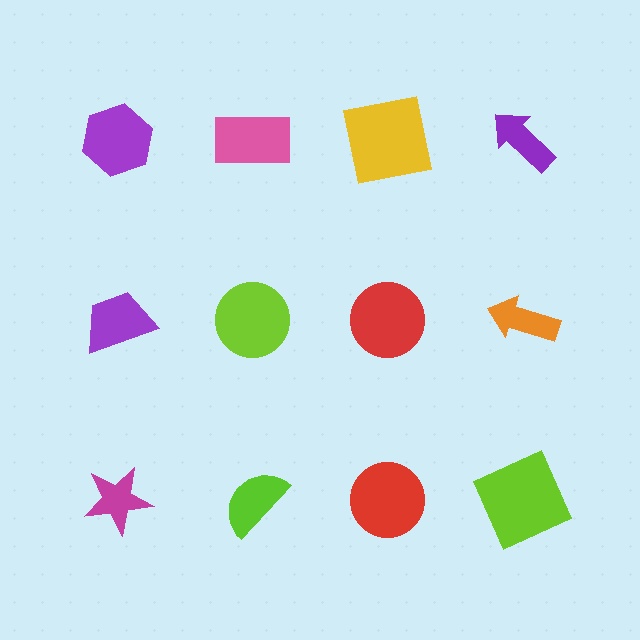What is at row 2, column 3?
A red circle.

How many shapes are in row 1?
4 shapes.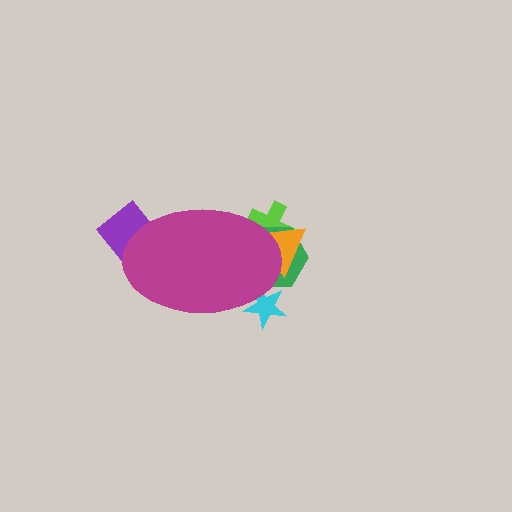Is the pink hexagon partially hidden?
Yes, the pink hexagon is partially hidden behind the magenta ellipse.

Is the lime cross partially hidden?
Yes, the lime cross is partially hidden behind the magenta ellipse.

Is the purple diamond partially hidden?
Yes, the purple diamond is partially hidden behind the magenta ellipse.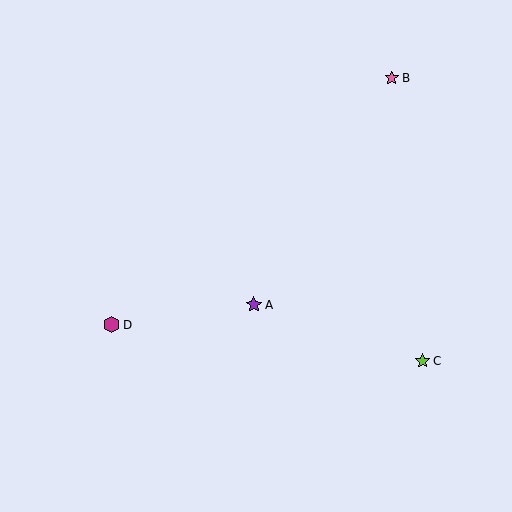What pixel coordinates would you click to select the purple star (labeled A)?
Click at (254, 305) to select the purple star A.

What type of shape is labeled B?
Shape B is a pink star.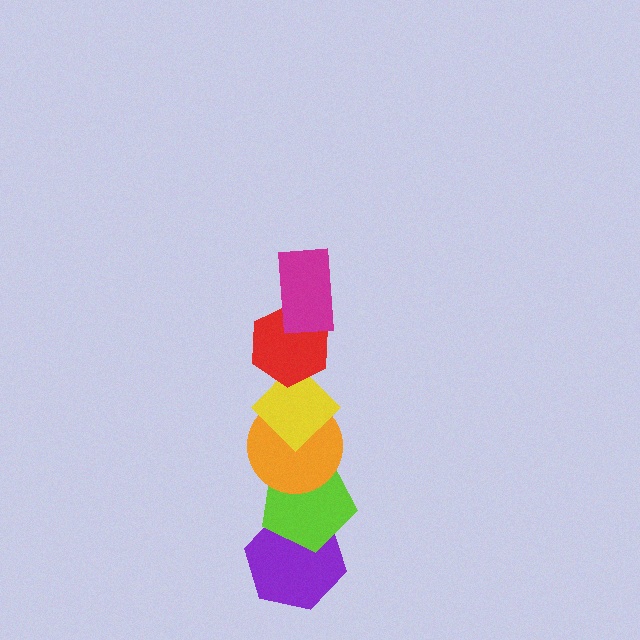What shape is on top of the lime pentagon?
The orange circle is on top of the lime pentagon.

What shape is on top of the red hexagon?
The magenta rectangle is on top of the red hexagon.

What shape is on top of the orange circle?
The yellow diamond is on top of the orange circle.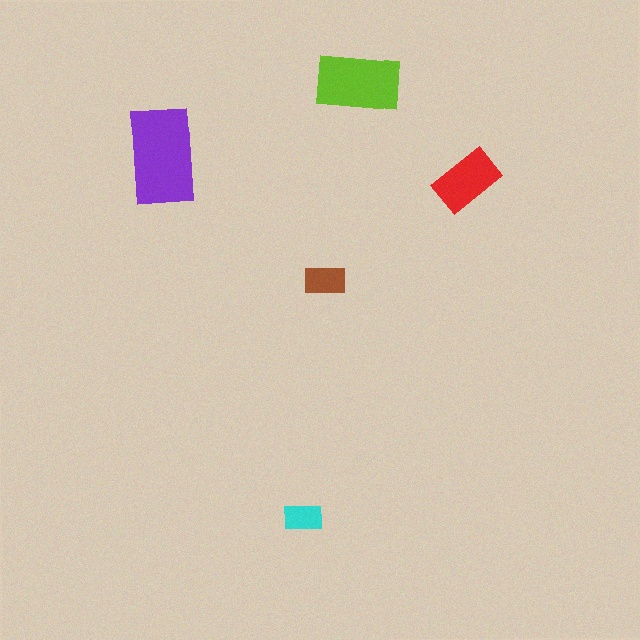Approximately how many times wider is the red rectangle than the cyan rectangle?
About 1.5 times wider.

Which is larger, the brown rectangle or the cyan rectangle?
The brown one.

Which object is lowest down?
The cyan rectangle is bottommost.